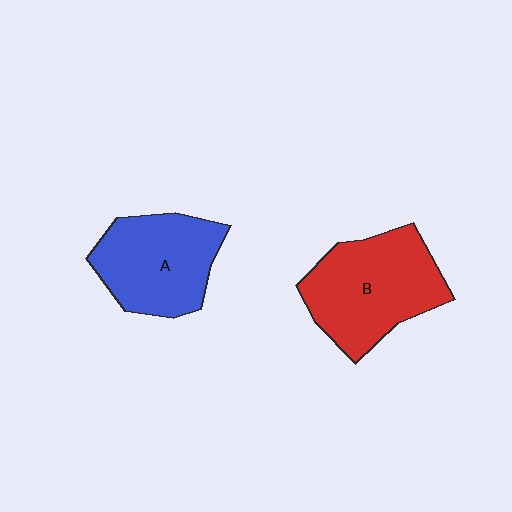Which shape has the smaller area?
Shape A (blue).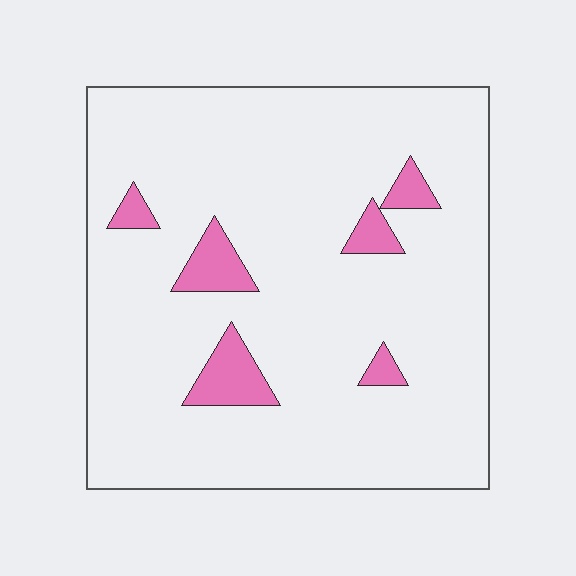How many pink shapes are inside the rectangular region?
6.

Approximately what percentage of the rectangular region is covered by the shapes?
Approximately 10%.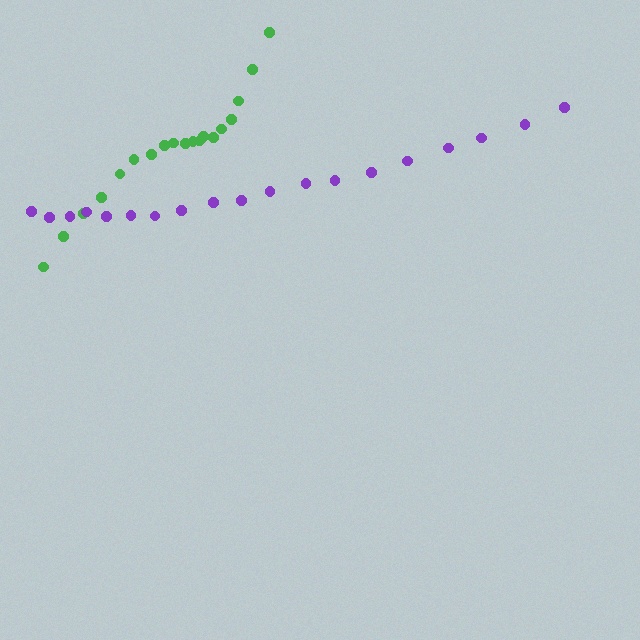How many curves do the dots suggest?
There are 2 distinct paths.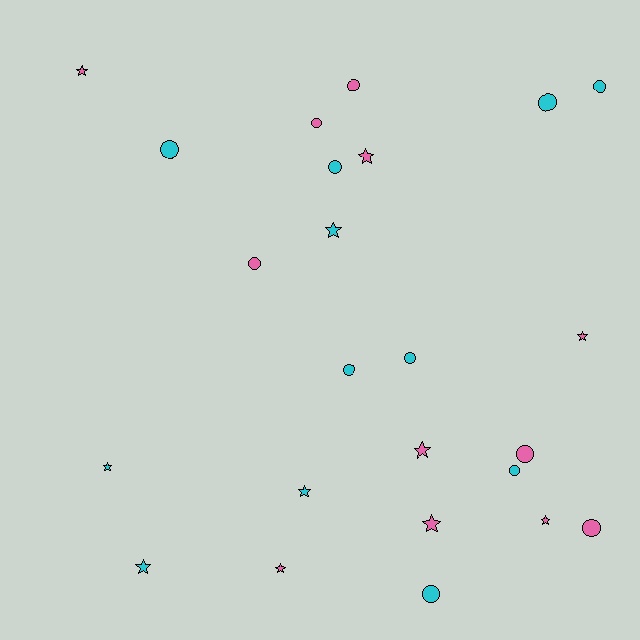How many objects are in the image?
There are 24 objects.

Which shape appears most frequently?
Circle, with 13 objects.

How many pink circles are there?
There are 5 pink circles.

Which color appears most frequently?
Pink, with 12 objects.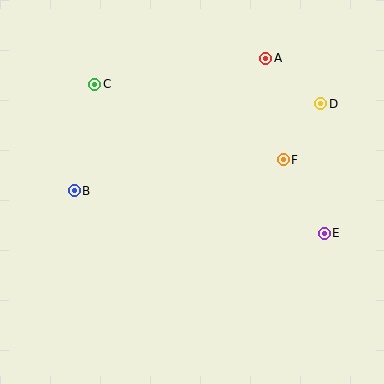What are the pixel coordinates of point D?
Point D is at (321, 104).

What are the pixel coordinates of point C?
Point C is at (95, 84).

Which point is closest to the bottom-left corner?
Point B is closest to the bottom-left corner.